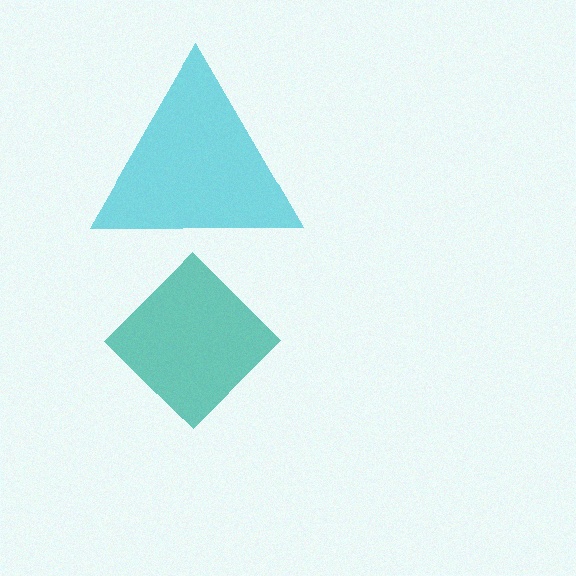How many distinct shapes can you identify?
There are 2 distinct shapes: a teal diamond, a cyan triangle.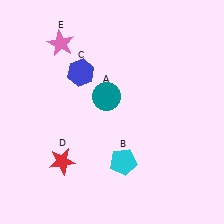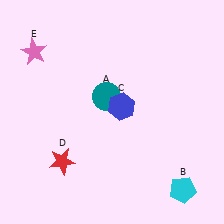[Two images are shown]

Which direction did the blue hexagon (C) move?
The blue hexagon (C) moved right.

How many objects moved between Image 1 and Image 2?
3 objects moved between the two images.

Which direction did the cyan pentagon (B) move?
The cyan pentagon (B) moved right.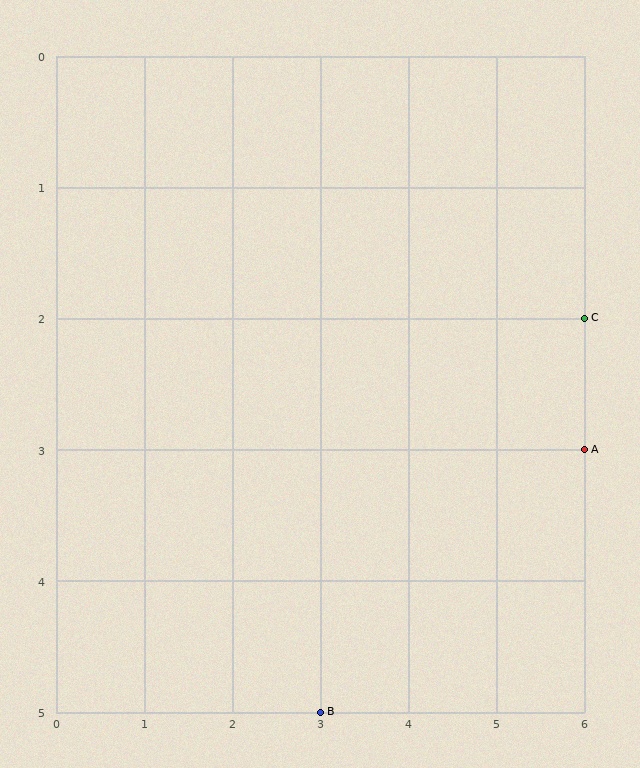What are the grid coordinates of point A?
Point A is at grid coordinates (6, 3).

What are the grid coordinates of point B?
Point B is at grid coordinates (3, 5).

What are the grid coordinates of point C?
Point C is at grid coordinates (6, 2).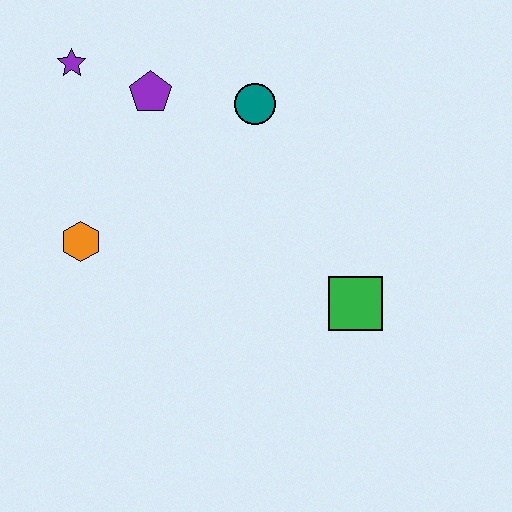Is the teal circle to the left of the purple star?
No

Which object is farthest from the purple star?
The green square is farthest from the purple star.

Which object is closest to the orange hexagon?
The purple pentagon is closest to the orange hexagon.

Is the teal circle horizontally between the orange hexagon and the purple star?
No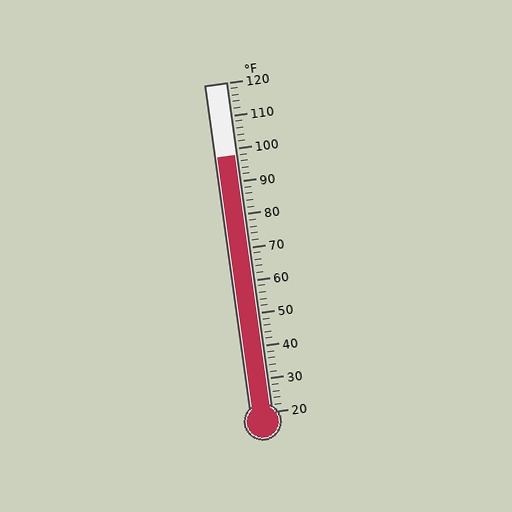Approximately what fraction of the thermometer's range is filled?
The thermometer is filled to approximately 80% of its range.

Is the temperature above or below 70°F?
The temperature is above 70°F.